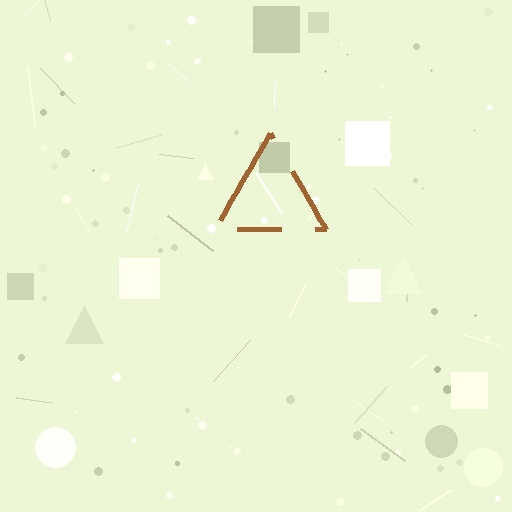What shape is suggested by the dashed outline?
The dashed outline suggests a triangle.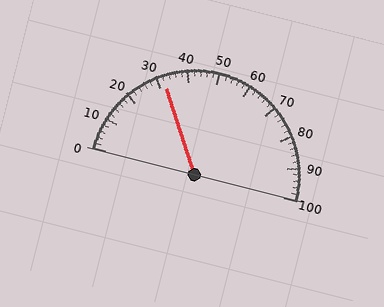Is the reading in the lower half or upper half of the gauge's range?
The reading is in the lower half of the range (0 to 100).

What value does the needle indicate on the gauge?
The needle indicates approximately 32.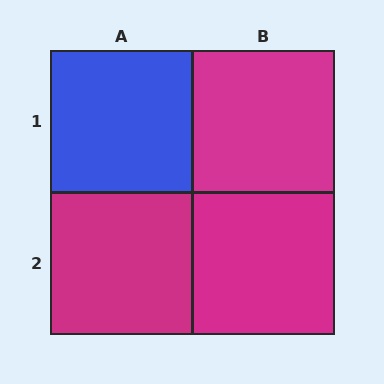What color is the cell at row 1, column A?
Blue.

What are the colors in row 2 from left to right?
Magenta, magenta.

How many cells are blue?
1 cell is blue.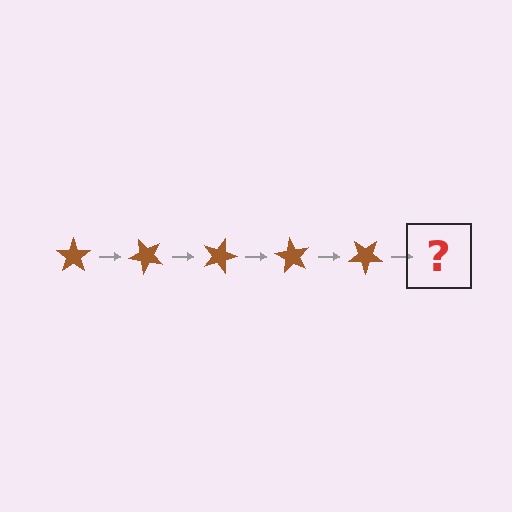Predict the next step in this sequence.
The next step is a brown star rotated 225 degrees.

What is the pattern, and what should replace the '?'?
The pattern is that the star rotates 45 degrees each step. The '?' should be a brown star rotated 225 degrees.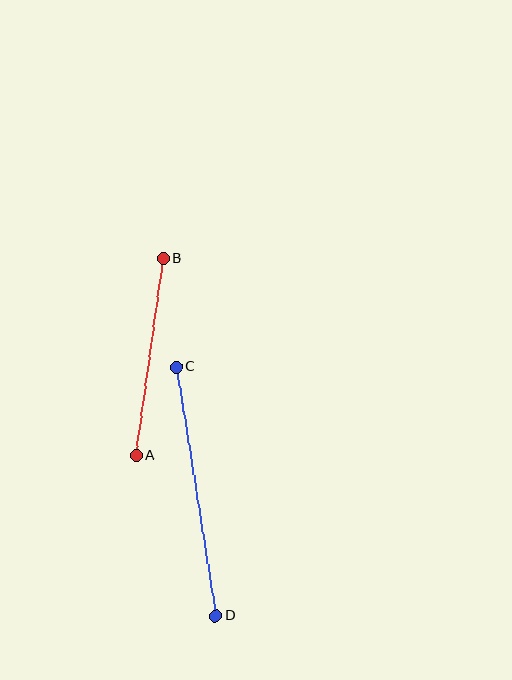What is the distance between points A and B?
The distance is approximately 199 pixels.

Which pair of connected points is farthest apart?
Points C and D are farthest apart.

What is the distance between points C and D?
The distance is approximately 252 pixels.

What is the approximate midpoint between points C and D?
The midpoint is at approximately (196, 491) pixels.